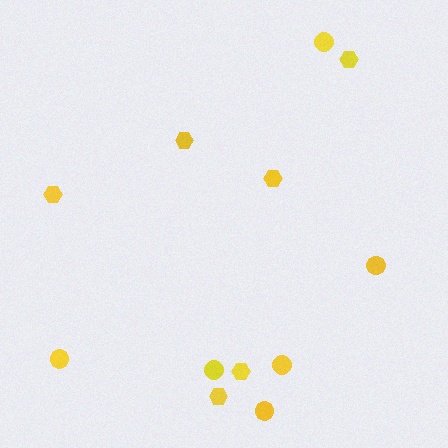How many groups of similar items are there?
There are 2 groups: one group of hexagons (6) and one group of circles (6).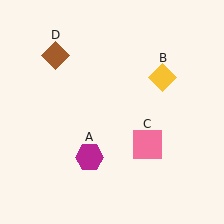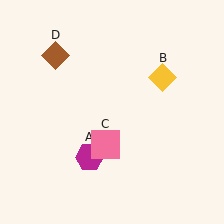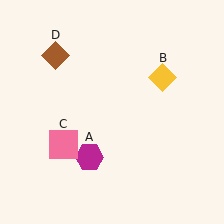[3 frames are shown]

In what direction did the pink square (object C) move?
The pink square (object C) moved left.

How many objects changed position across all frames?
1 object changed position: pink square (object C).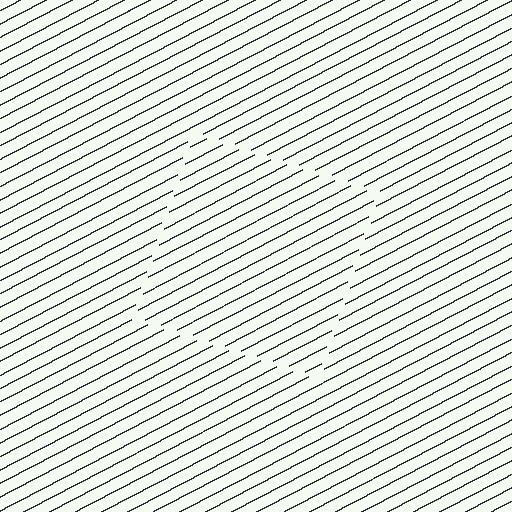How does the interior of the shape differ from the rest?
The interior of the shape contains the same grating, shifted by half a period — the contour is defined by the phase discontinuity where line-ends from the inner and outer gratings abut.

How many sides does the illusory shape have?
4 sides — the line-ends trace a square.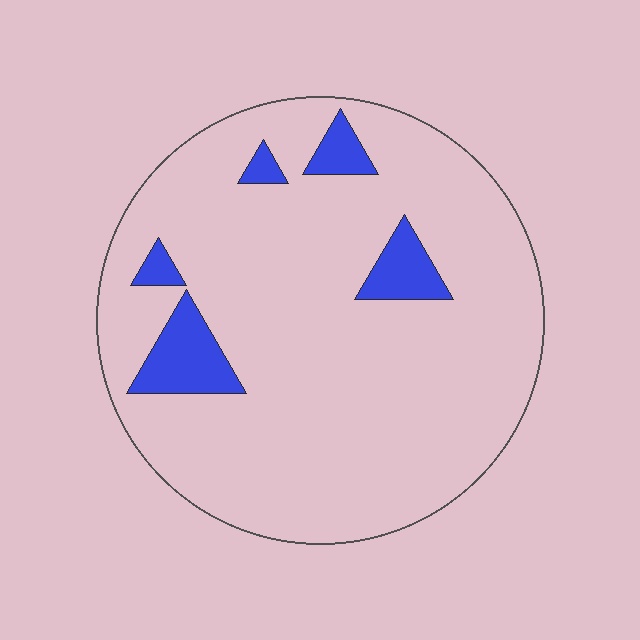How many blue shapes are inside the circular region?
5.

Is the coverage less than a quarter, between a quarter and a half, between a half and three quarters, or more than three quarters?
Less than a quarter.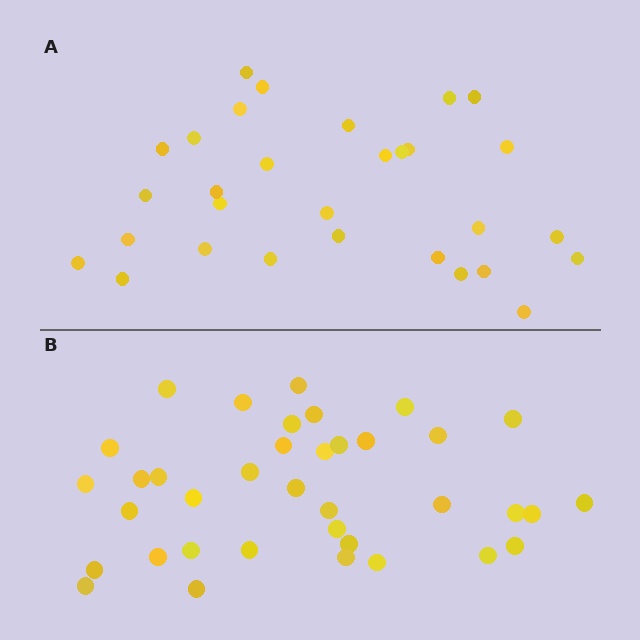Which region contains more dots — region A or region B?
Region B (the bottom region) has more dots.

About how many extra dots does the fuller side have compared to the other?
Region B has roughly 8 or so more dots than region A.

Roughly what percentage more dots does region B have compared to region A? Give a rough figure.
About 25% more.